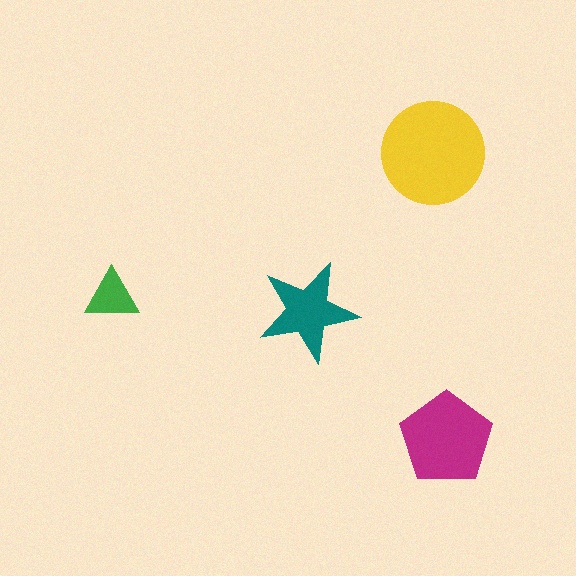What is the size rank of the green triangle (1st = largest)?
4th.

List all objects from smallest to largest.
The green triangle, the teal star, the magenta pentagon, the yellow circle.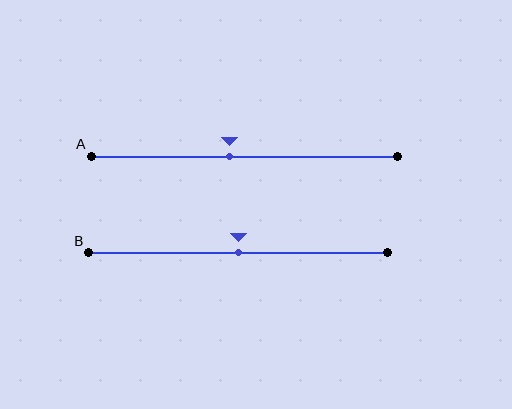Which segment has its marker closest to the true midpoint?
Segment B has its marker closest to the true midpoint.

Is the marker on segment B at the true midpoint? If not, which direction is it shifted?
Yes, the marker on segment B is at the true midpoint.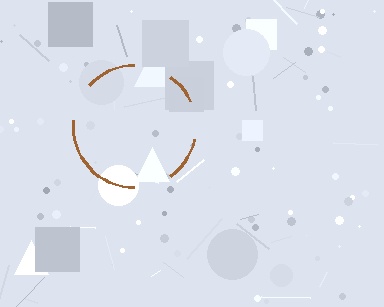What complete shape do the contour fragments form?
The contour fragments form a circle.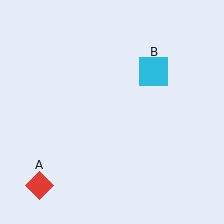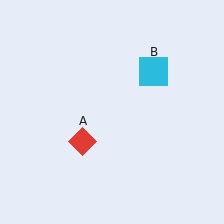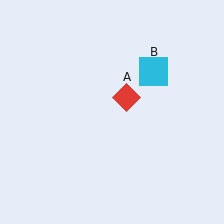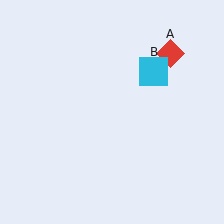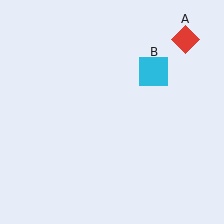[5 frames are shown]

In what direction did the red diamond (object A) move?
The red diamond (object A) moved up and to the right.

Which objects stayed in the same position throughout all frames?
Cyan square (object B) remained stationary.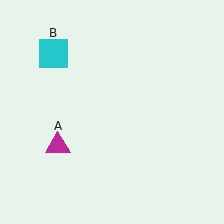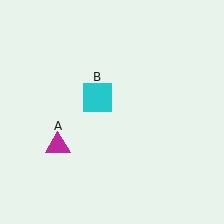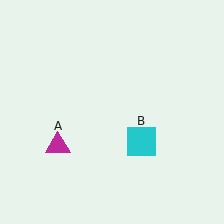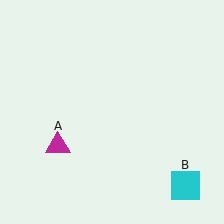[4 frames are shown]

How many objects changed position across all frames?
1 object changed position: cyan square (object B).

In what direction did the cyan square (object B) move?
The cyan square (object B) moved down and to the right.